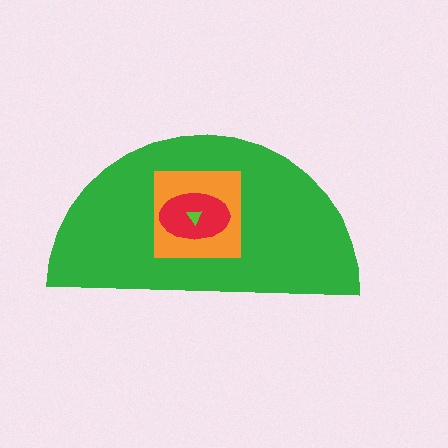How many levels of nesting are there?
4.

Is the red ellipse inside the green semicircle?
Yes.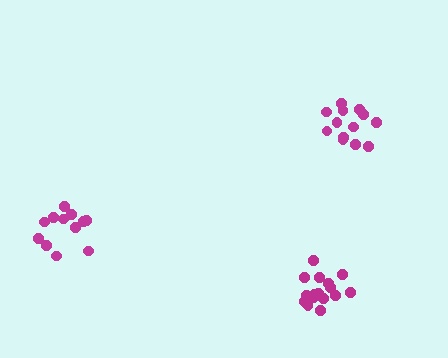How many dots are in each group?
Group 1: 13 dots, Group 2: 16 dots, Group 3: 12 dots (41 total).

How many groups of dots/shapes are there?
There are 3 groups.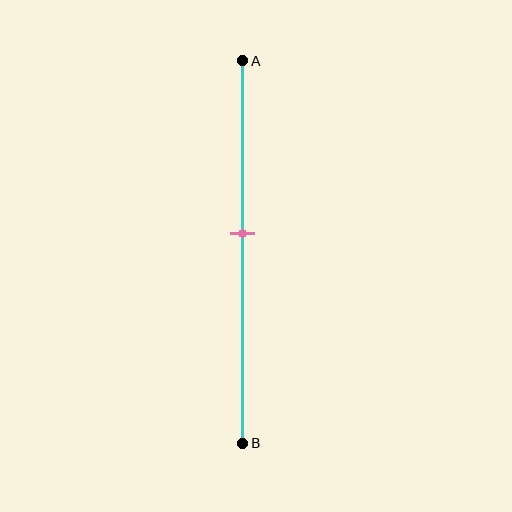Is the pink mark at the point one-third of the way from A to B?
No, the mark is at about 45% from A, not at the 33% one-third point.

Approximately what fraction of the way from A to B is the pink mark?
The pink mark is approximately 45% of the way from A to B.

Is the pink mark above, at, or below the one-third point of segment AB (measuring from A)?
The pink mark is below the one-third point of segment AB.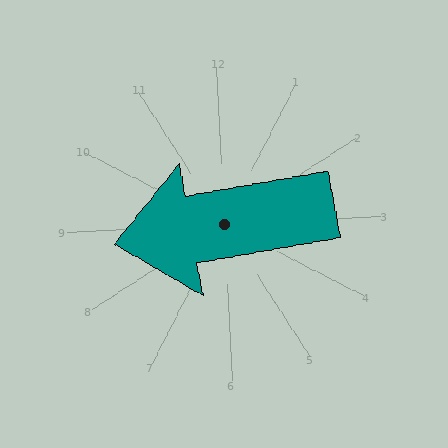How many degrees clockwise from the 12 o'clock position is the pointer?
Approximately 263 degrees.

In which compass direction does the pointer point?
West.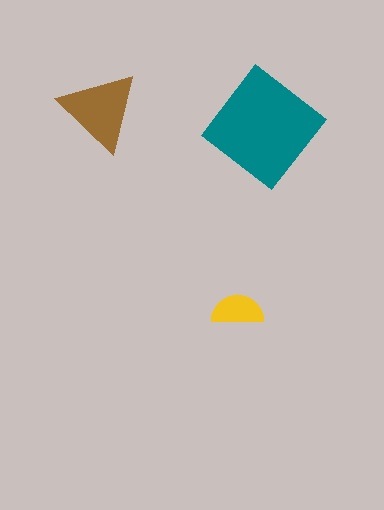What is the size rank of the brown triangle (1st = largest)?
2nd.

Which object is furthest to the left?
The brown triangle is leftmost.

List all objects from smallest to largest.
The yellow semicircle, the brown triangle, the teal diamond.